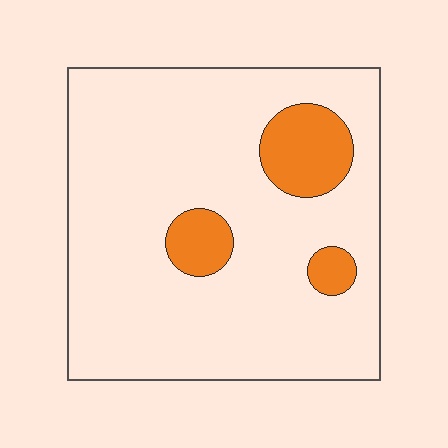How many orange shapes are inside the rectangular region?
3.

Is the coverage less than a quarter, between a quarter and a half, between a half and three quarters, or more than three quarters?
Less than a quarter.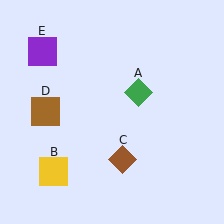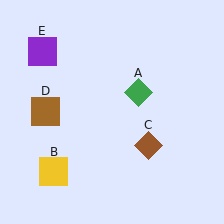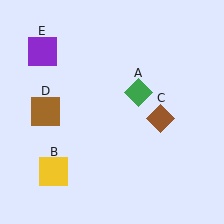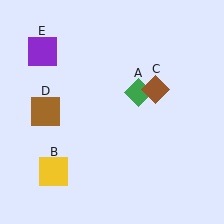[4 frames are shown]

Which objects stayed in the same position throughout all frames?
Green diamond (object A) and yellow square (object B) and brown square (object D) and purple square (object E) remained stationary.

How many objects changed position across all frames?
1 object changed position: brown diamond (object C).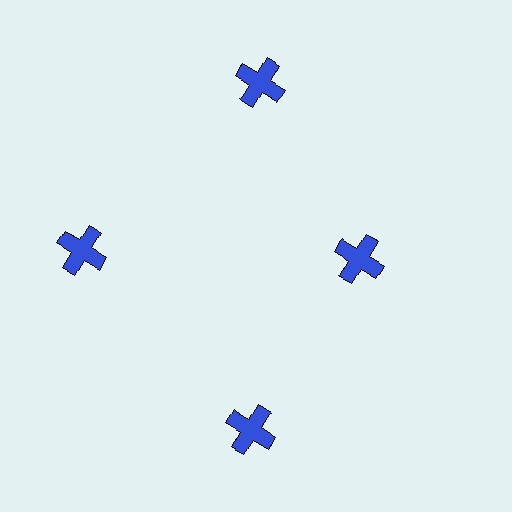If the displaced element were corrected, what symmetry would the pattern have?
It would have 4-fold rotational symmetry — the pattern would map onto itself every 90 degrees.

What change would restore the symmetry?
The symmetry would be restored by moving it outward, back onto the ring so that all 4 crosses sit at equal angles and equal distance from the center.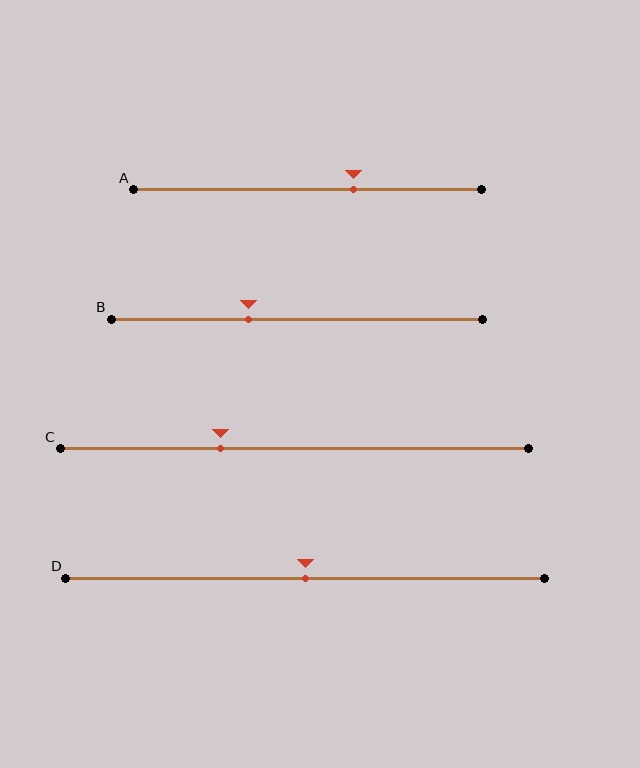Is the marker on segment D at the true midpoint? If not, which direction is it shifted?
Yes, the marker on segment D is at the true midpoint.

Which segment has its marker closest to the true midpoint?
Segment D has its marker closest to the true midpoint.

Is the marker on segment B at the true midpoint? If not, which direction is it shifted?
No, the marker on segment B is shifted to the left by about 13% of the segment length.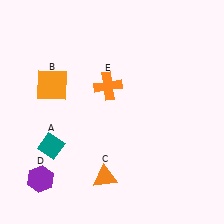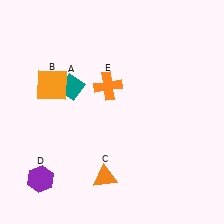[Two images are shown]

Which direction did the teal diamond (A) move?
The teal diamond (A) moved up.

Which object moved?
The teal diamond (A) moved up.